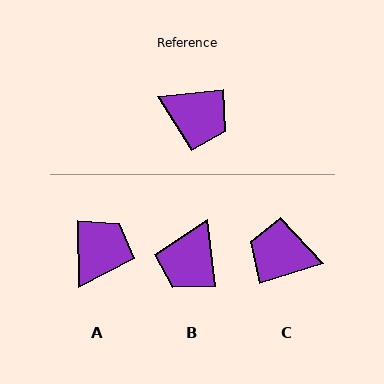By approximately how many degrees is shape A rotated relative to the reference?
Approximately 84 degrees counter-clockwise.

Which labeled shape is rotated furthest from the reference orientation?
C, about 170 degrees away.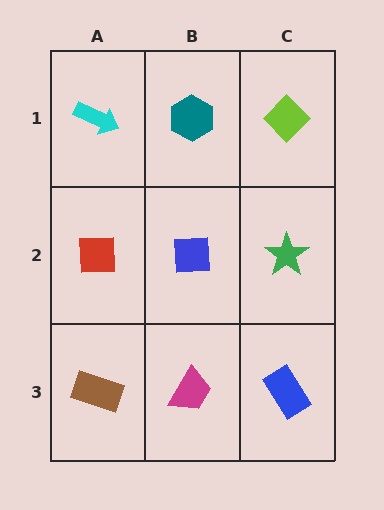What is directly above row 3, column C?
A green star.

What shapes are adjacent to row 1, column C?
A green star (row 2, column C), a teal hexagon (row 1, column B).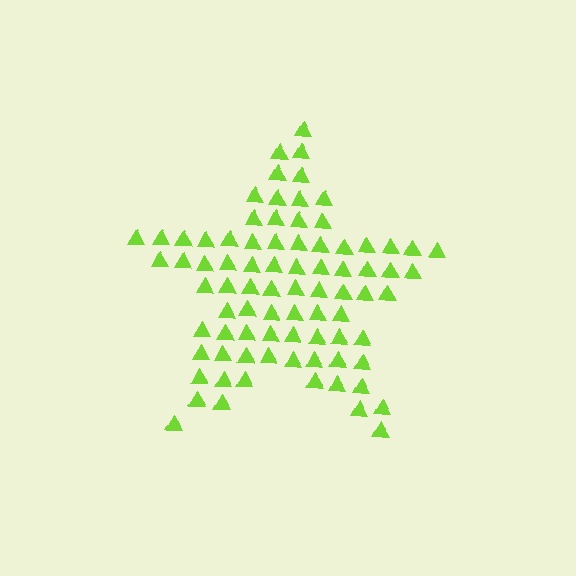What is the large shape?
The large shape is a star.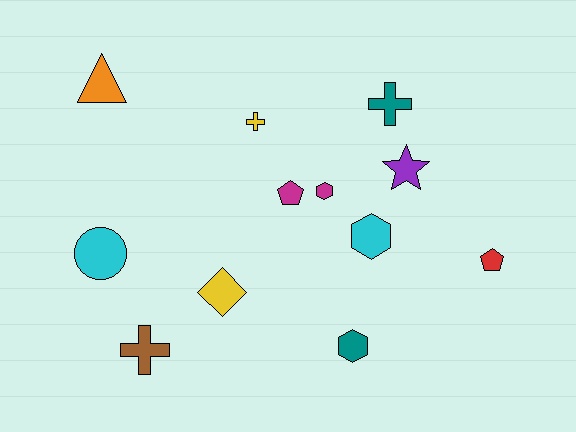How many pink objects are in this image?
There are no pink objects.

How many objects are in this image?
There are 12 objects.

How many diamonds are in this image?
There is 1 diamond.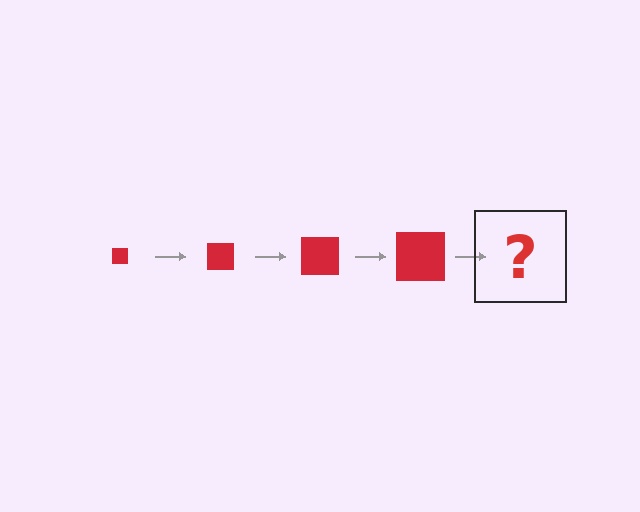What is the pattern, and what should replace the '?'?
The pattern is that the square gets progressively larger each step. The '?' should be a red square, larger than the previous one.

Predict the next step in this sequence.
The next step is a red square, larger than the previous one.